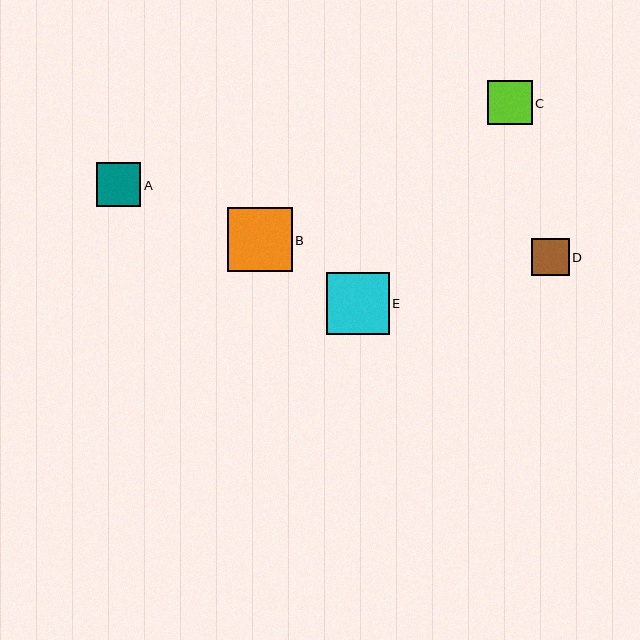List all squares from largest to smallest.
From largest to smallest: B, E, C, A, D.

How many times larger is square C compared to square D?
Square C is approximately 1.2 times the size of square D.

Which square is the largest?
Square B is the largest with a size of approximately 65 pixels.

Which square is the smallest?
Square D is the smallest with a size of approximately 37 pixels.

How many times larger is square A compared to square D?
Square A is approximately 1.2 times the size of square D.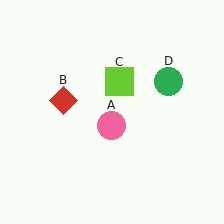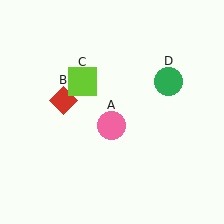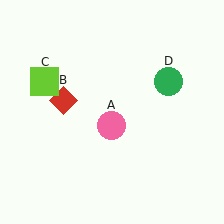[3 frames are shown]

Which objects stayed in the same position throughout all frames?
Pink circle (object A) and red diamond (object B) and green circle (object D) remained stationary.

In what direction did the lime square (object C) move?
The lime square (object C) moved left.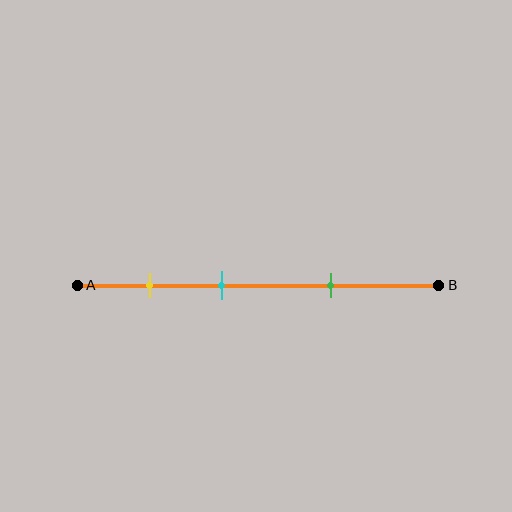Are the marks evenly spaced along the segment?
Yes, the marks are approximately evenly spaced.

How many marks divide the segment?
There are 3 marks dividing the segment.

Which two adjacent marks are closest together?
The yellow and cyan marks are the closest adjacent pair.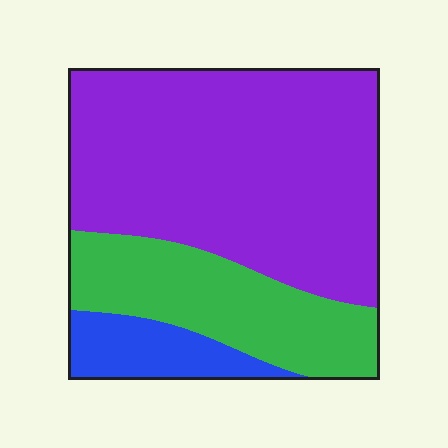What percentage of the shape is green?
Green covers roughly 25% of the shape.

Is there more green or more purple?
Purple.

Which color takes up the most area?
Purple, at roughly 65%.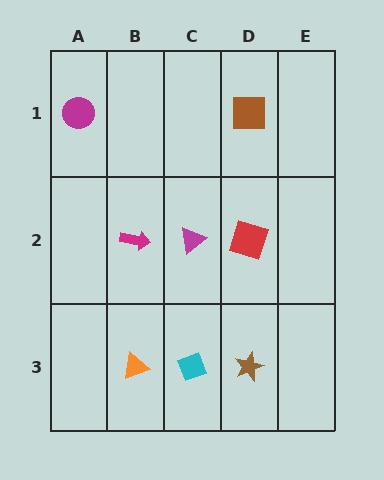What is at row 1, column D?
A brown square.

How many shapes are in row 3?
3 shapes.